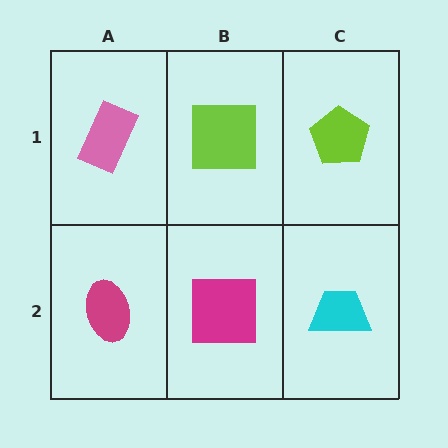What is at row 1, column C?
A lime pentagon.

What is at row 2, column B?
A magenta square.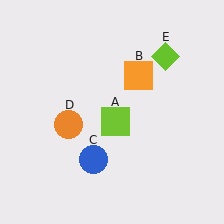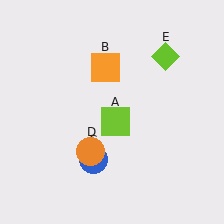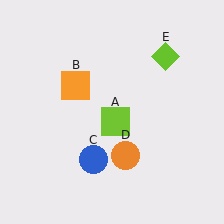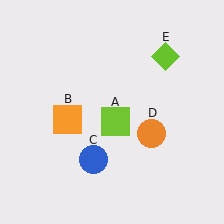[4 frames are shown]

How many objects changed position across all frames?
2 objects changed position: orange square (object B), orange circle (object D).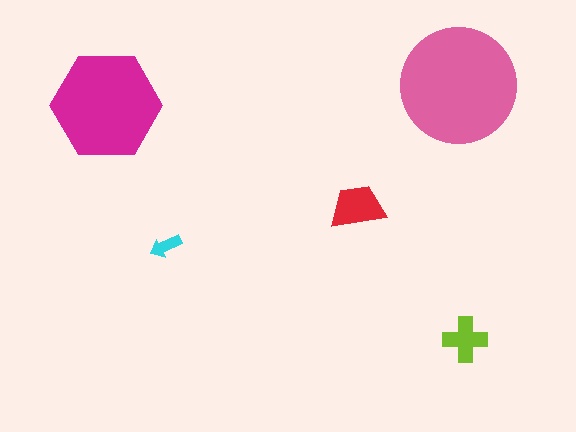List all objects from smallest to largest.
The cyan arrow, the lime cross, the red trapezoid, the magenta hexagon, the pink circle.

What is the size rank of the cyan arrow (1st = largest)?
5th.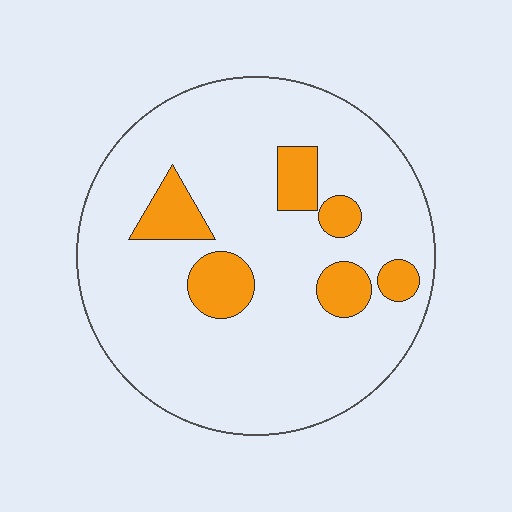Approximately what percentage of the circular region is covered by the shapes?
Approximately 15%.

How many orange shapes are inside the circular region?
6.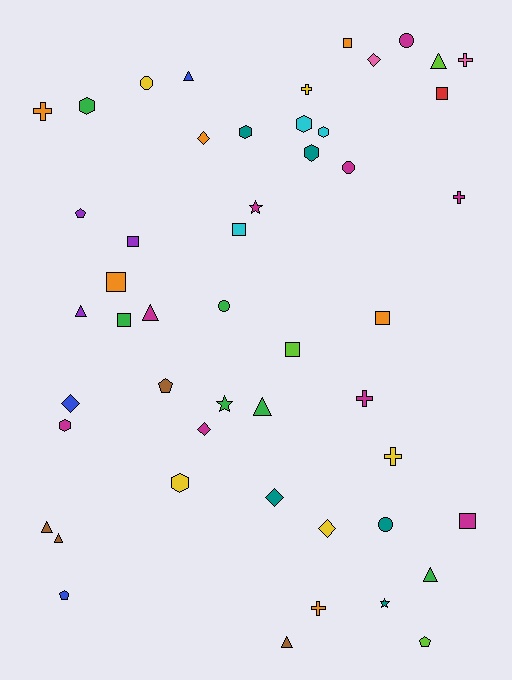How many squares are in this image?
There are 9 squares.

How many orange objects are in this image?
There are 6 orange objects.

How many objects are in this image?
There are 50 objects.